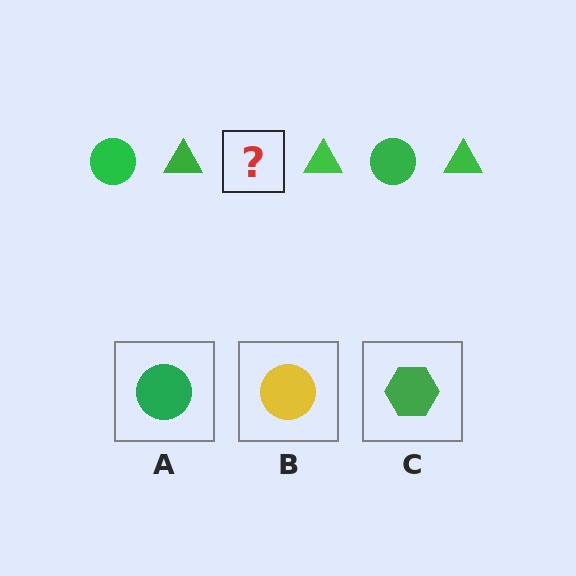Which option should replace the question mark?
Option A.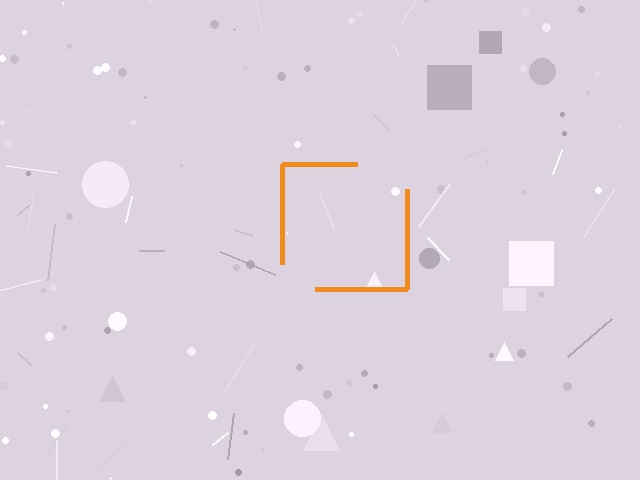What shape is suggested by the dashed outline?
The dashed outline suggests a square.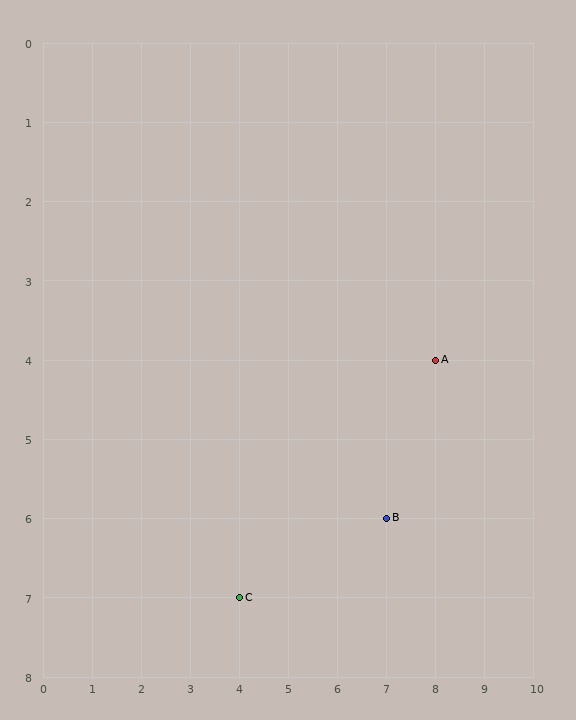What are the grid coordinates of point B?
Point B is at grid coordinates (7, 6).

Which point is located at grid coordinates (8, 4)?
Point A is at (8, 4).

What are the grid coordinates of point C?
Point C is at grid coordinates (4, 7).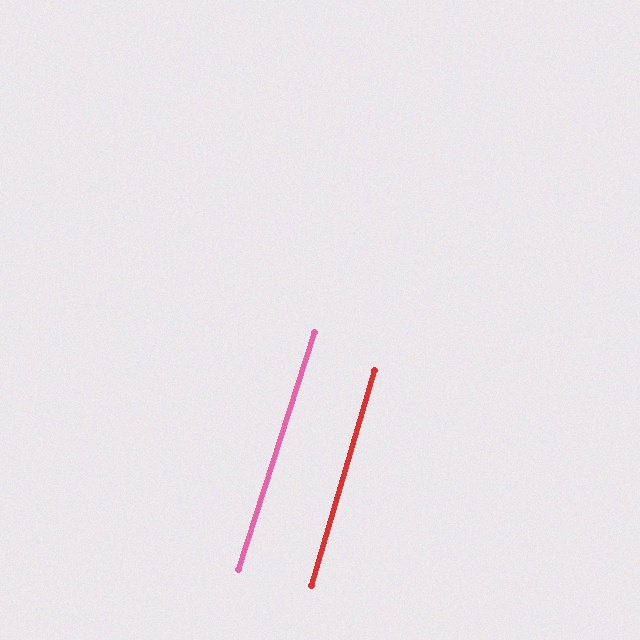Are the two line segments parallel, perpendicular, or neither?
Parallel — their directions differ by only 1.3°.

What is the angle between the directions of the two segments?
Approximately 1 degree.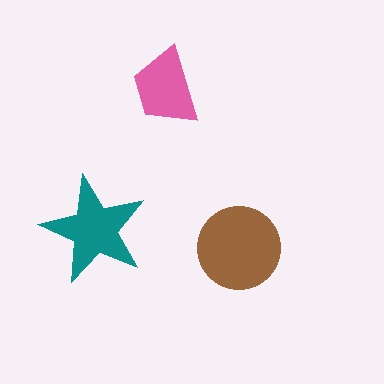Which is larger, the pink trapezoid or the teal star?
The teal star.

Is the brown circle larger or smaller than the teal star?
Larger.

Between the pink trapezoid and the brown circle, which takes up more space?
The brown circle.